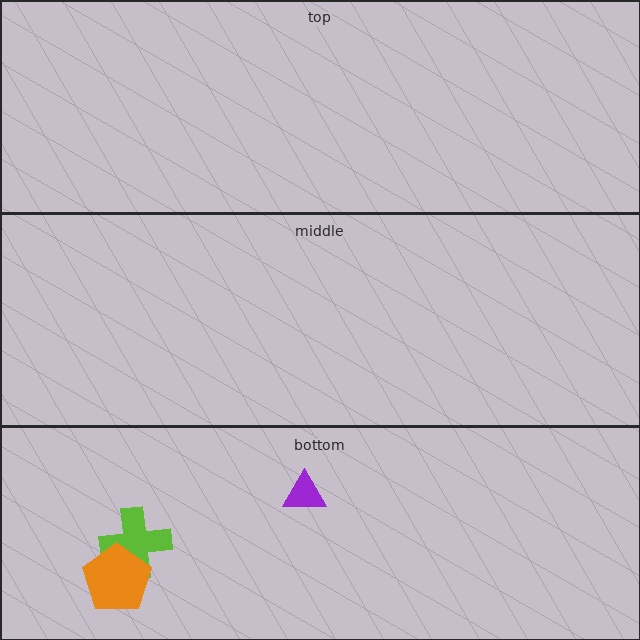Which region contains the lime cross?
The bottom region.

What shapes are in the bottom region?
The purple triangle, the lime cross, the orange pentagon.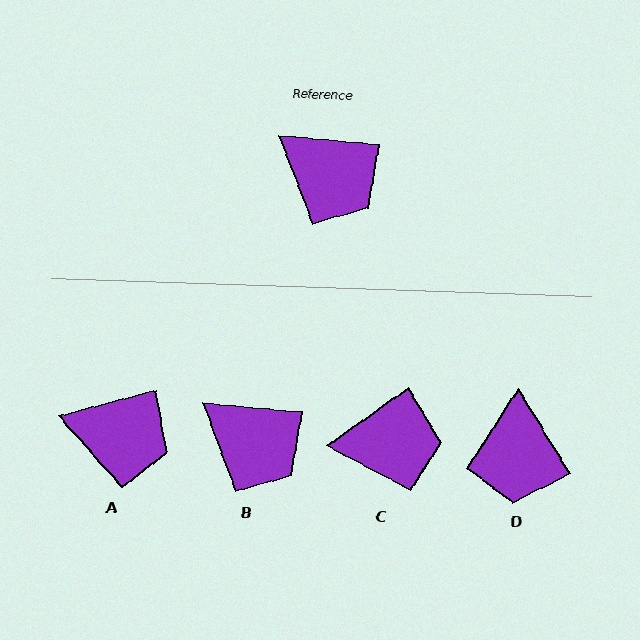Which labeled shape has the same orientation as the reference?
B.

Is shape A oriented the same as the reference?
No, it is off by about 21 degrees.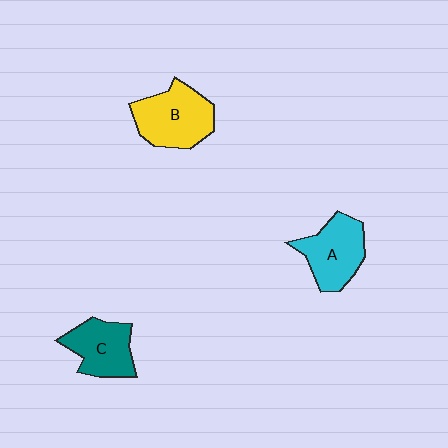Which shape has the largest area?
Shape B (yellow).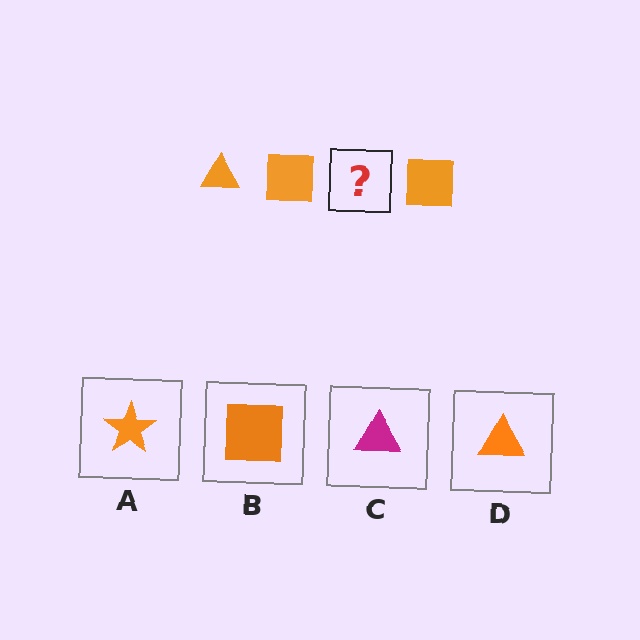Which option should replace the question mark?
Option D.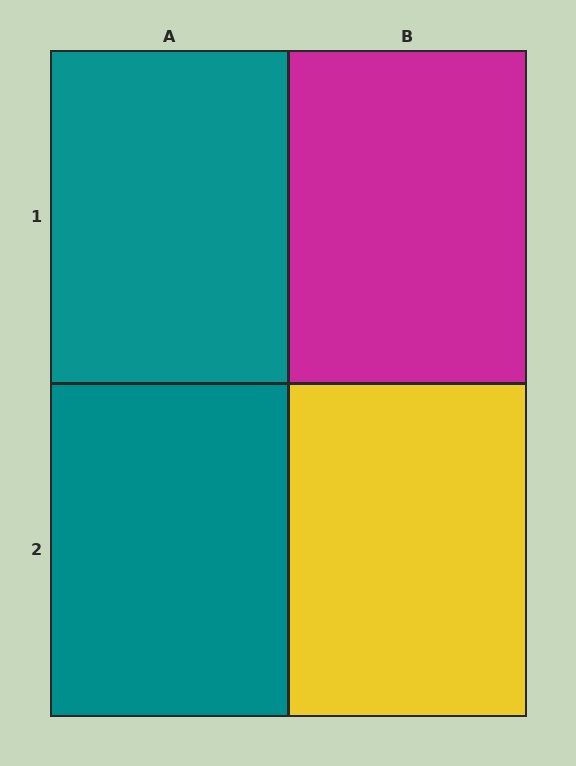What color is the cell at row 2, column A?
Teal.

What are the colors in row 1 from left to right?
Teal, magenta.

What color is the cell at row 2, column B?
Yellow.